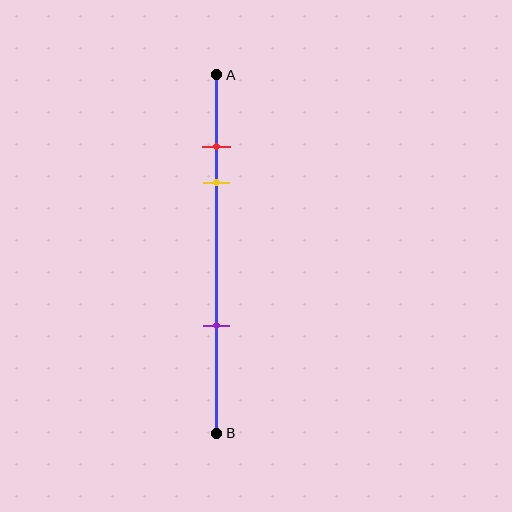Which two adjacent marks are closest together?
The red and yellow marks are the closest adjacent pair.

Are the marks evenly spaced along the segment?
No, the marks are not evenly spaced.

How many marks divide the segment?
There are 3 marks dividing the segment.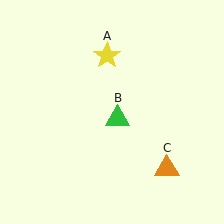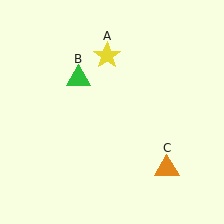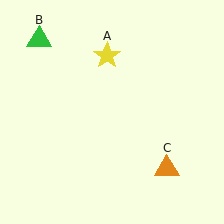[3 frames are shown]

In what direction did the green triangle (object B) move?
The green triangle (object B) moved up and to the left.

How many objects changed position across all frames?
1 object changed position: green triangle (object B).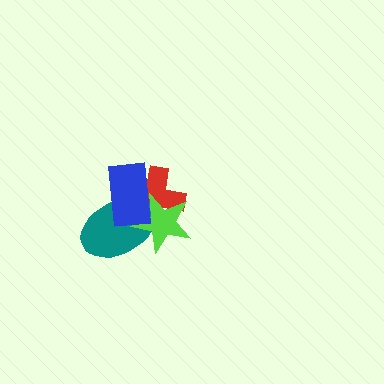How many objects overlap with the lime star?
3 objects overlap with the lime star.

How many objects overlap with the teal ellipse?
3 objects overlap with the teal ellipse.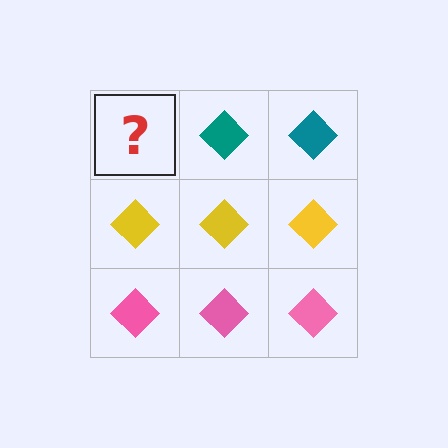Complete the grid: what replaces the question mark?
The question mark should be replaced with a teal diamond.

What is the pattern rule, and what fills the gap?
The rule is that each row has a consistent color. The gap should be filled with a teal diamond.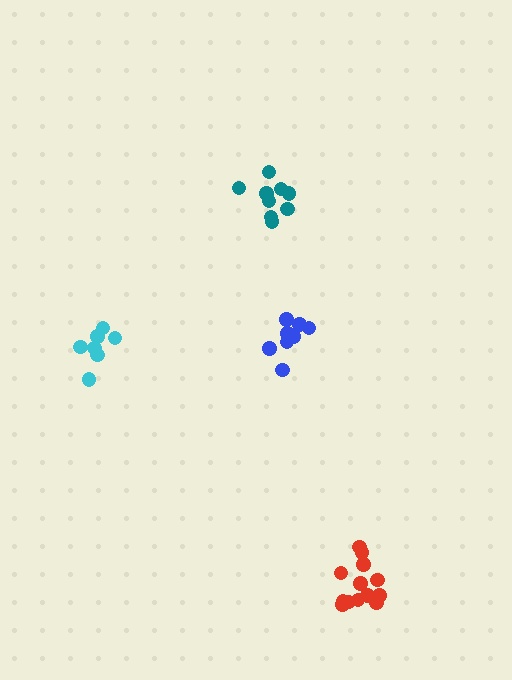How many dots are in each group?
Group 1: 13 dots, Group 2: 8 dots, Group 3: 9 dots, Group 4: 7 dots (37 total).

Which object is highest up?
The teal cluster is topmost.